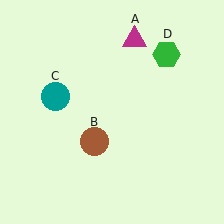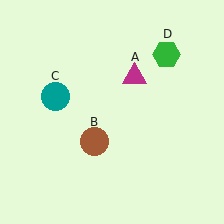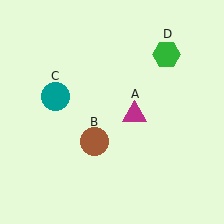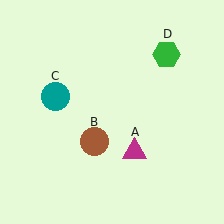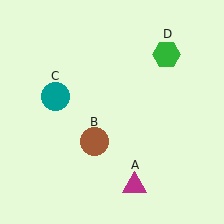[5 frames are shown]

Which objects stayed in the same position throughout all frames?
Brown circle (object B) and teal circle (object C) and green hexagon (object D) remained stationary.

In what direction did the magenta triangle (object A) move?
The magenta triangle (object A) moved down.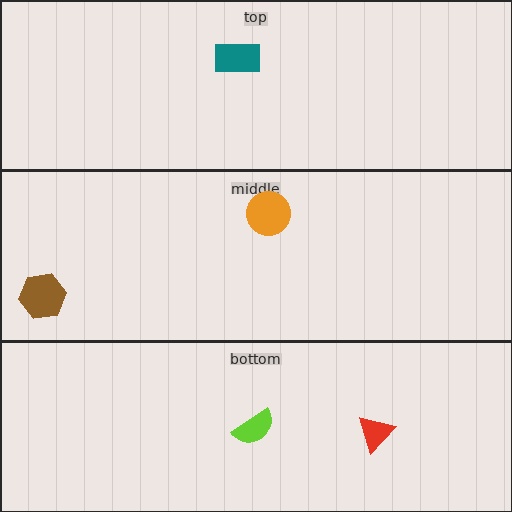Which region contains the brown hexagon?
The middle region.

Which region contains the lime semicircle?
The bottom region.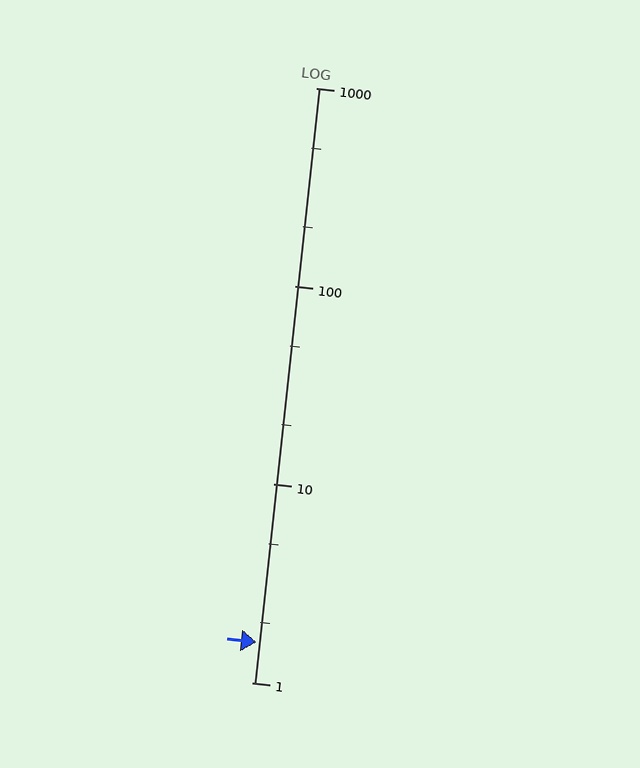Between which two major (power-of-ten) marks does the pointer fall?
The pointer is between 1 and 10.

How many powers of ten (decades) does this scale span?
The scale spans 3 decades, from 1 to 1000.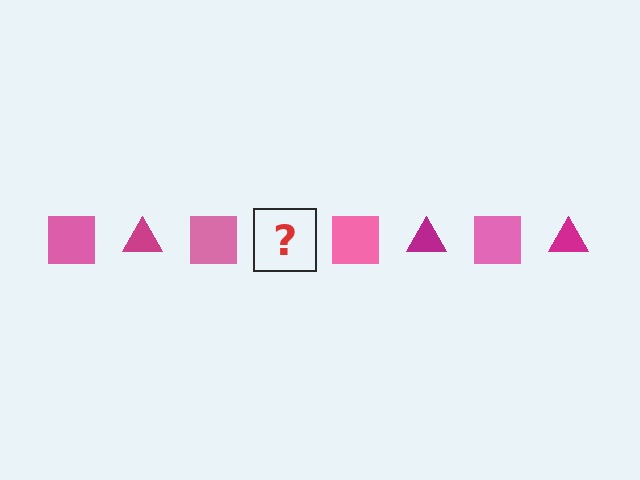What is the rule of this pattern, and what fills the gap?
The rule is that the pattern alternates between pink square and magenta triangle. The gap should be filled with a magenta triangle.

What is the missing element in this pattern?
The missing element is a magenta triangle.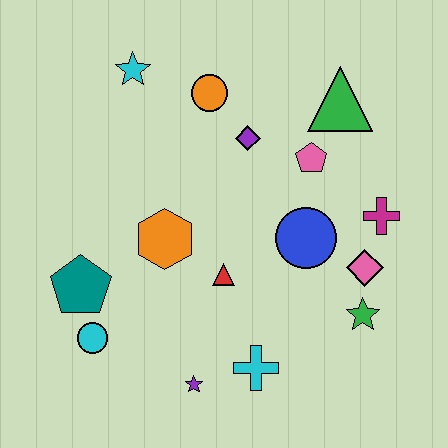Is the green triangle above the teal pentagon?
Yes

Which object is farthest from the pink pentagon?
The cyan circle is farthest from the pink pentagon.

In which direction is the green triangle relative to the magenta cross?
The green triangle is above the magenta cross.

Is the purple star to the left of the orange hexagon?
No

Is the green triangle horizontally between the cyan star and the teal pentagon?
No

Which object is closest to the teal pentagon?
The cyan circle is closest to the teal pentagon.